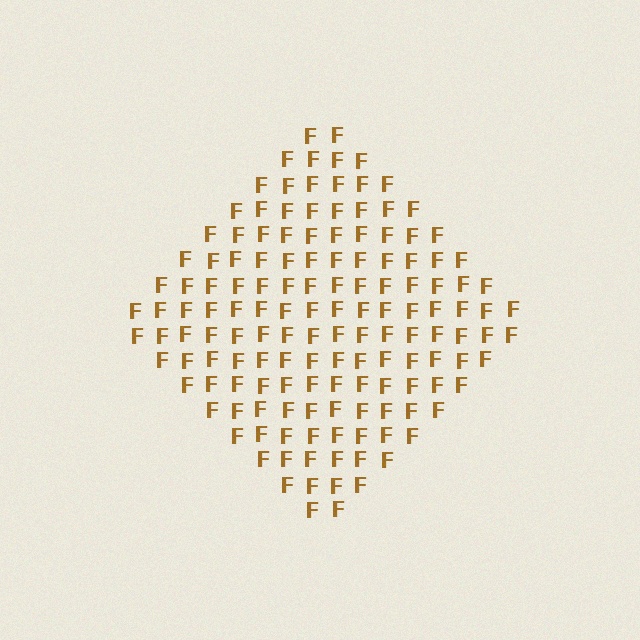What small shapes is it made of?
It is made of small letter F's.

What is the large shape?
The large shape is a diamond.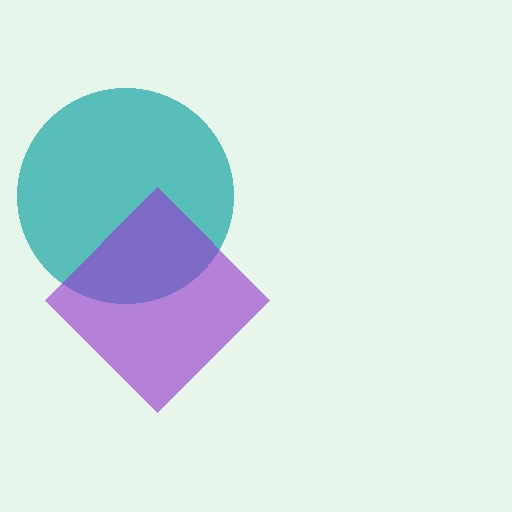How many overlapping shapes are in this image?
There are 2 overlapping shapes in the image.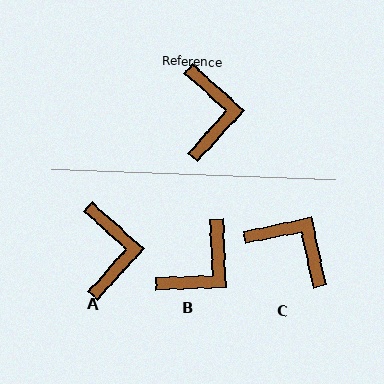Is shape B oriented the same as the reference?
No, it is off by about 46 degrees.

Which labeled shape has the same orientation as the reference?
A.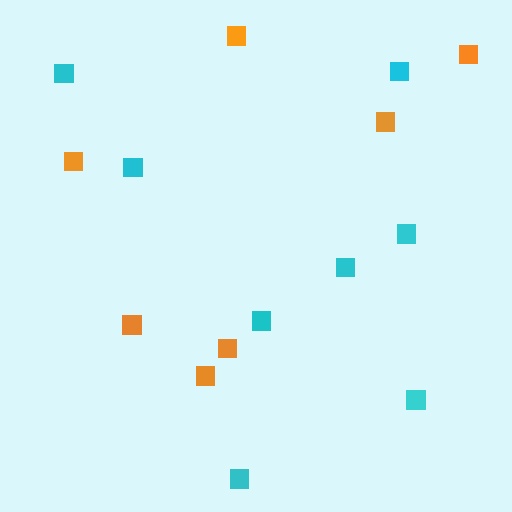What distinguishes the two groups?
There are 2 groups: one group of cyan squares (8) and one group of orange squares (7).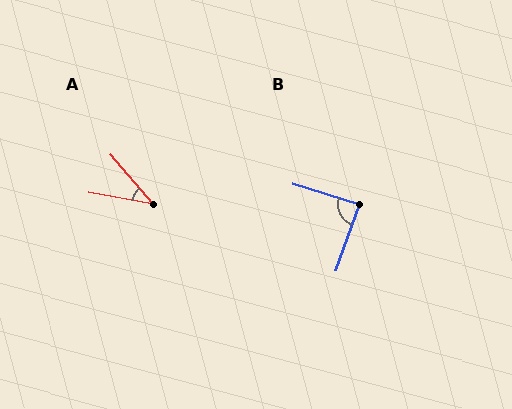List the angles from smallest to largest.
A (39°), B (88°).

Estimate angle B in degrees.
Approximately 88 degrees.